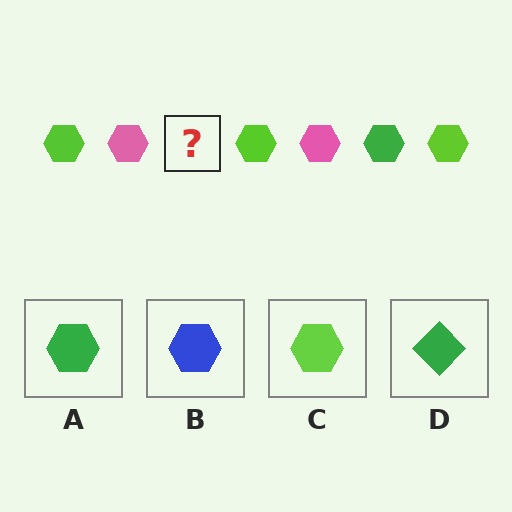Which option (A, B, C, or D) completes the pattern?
A.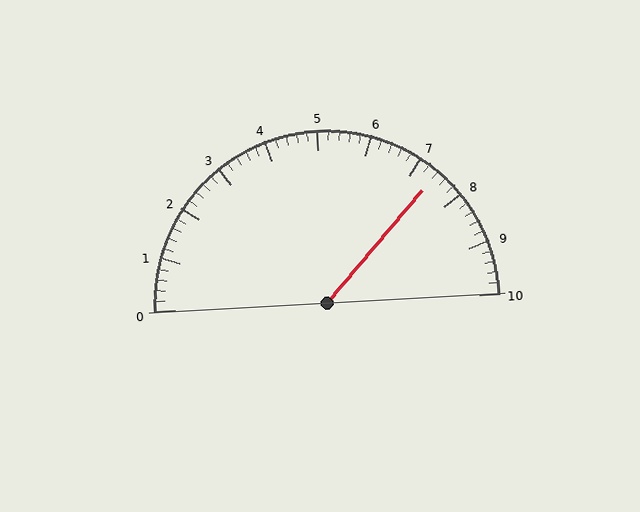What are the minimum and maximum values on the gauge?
The gauge ranges from 0 to 10.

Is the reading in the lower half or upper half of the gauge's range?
The reading is in the upper half of the range (0 to 10).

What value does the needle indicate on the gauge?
The needle indicates approximately 7.4.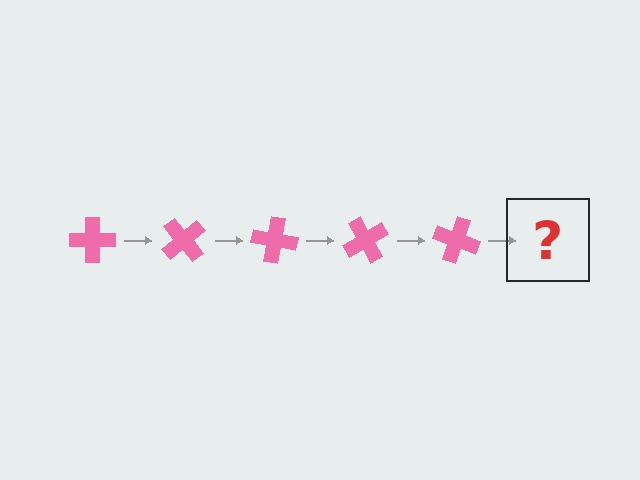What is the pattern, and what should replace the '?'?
The pattern is that the cross rotates 50 degrees each step. The '?' should be a pink cross rotated 250 degrees.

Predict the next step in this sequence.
The next step is a pink cross rotated 250 degrees.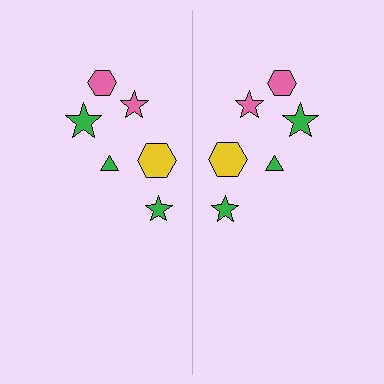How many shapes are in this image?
There are 12 shapes in this image.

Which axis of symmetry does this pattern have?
The pattern has a vertical axis of symmetry running through the center of the image.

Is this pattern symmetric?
Yes, this pattern has bilateral (reflection) symmetry.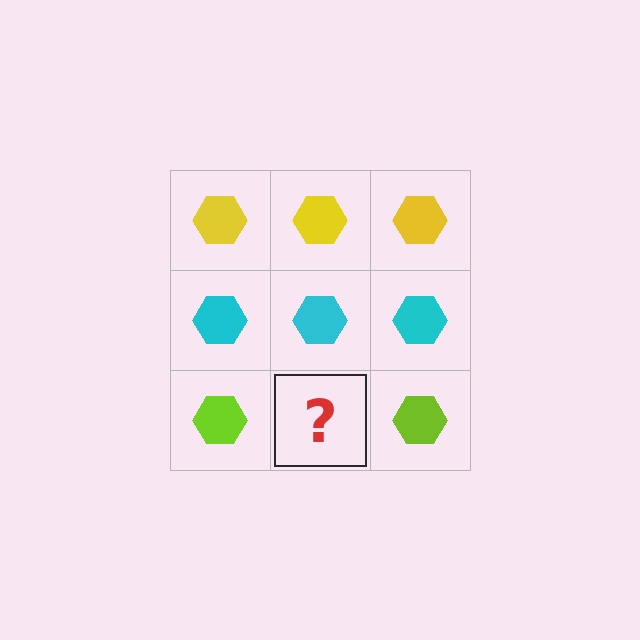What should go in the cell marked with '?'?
The missing cell should contain a lime hexagon.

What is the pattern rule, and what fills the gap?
The rule is that each row has a consistent color. The gap should be filled with a lime hexagon.